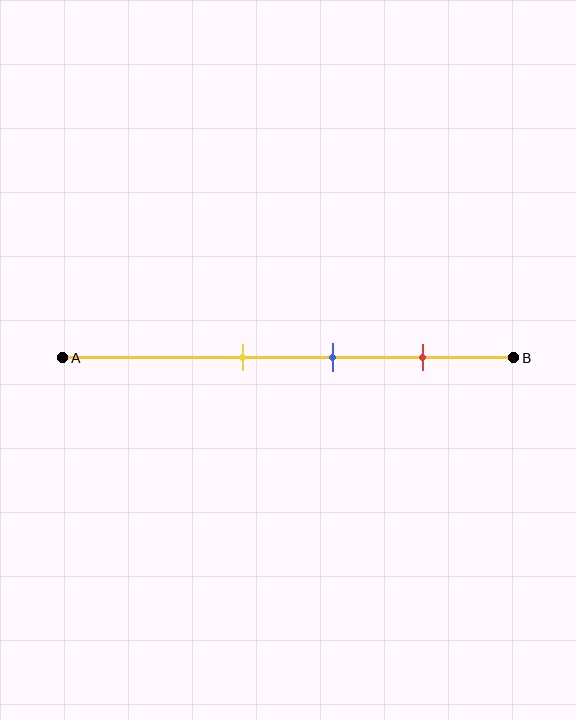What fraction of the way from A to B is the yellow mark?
The yellow mark is approximately 40% (0.4) of the way from A to B.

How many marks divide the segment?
There are 3 marks dividing the segment.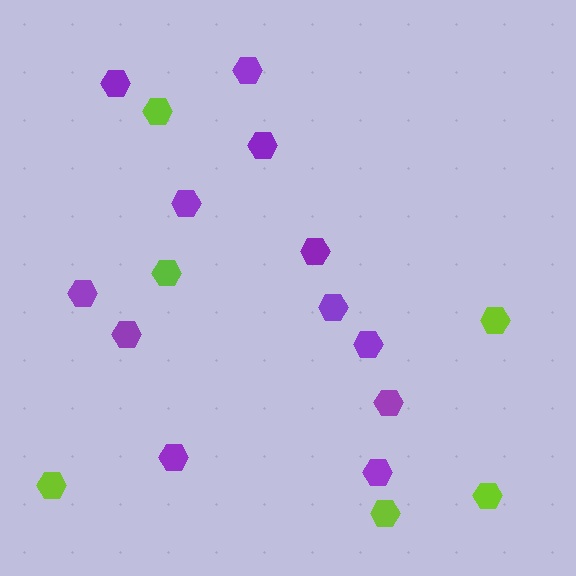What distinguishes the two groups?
There are 2 groups: one group of purple hexagons (12) and one group of lime hexagons (6).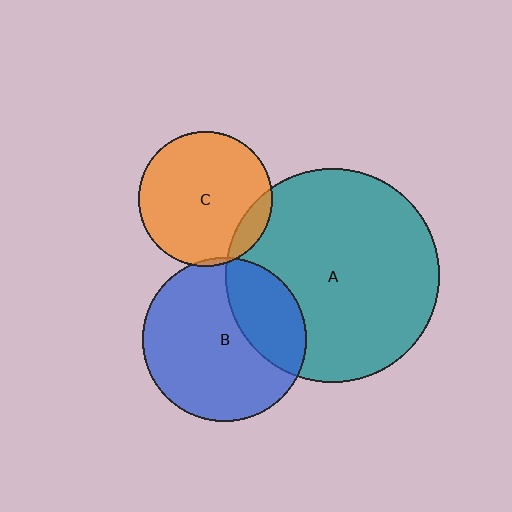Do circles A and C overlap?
Yes.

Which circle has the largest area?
Circle A (teal).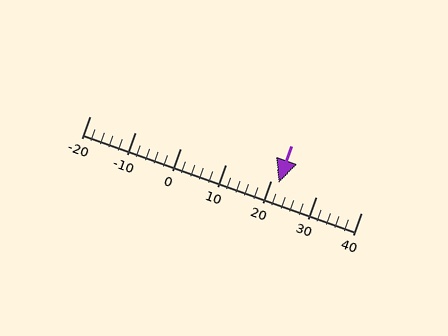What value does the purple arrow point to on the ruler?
The purple arrow points to approximately 22.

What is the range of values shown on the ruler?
The ruler shows values from -20 to 40.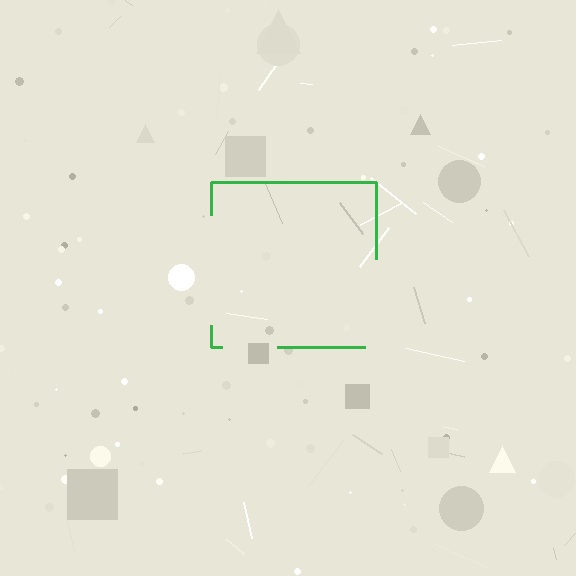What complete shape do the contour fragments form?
The contour fragments form a square.